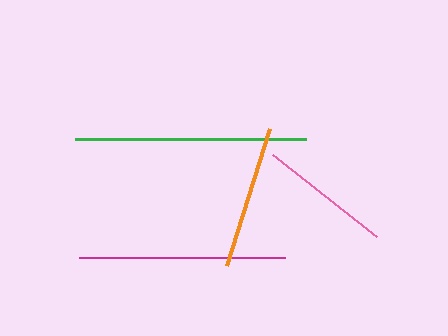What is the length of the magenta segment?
The magenta segment is approximately 206 pixels long.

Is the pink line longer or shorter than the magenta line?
The magenta line is longer than the pink line.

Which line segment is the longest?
The green line is the longest at approximately 231 pixels.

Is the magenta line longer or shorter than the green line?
The green line is longer than the magenta line.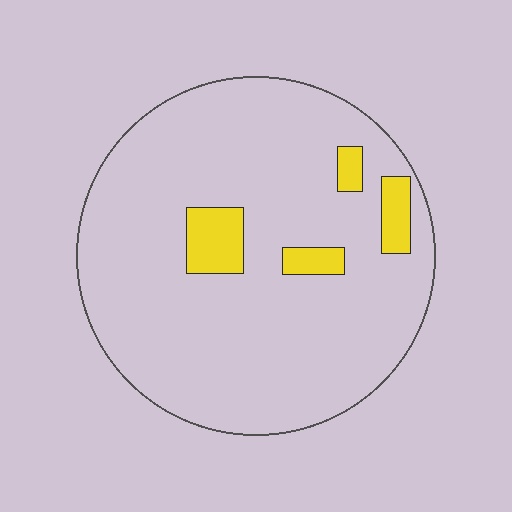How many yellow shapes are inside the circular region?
4.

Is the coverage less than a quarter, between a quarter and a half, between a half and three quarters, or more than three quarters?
Less than a quarter.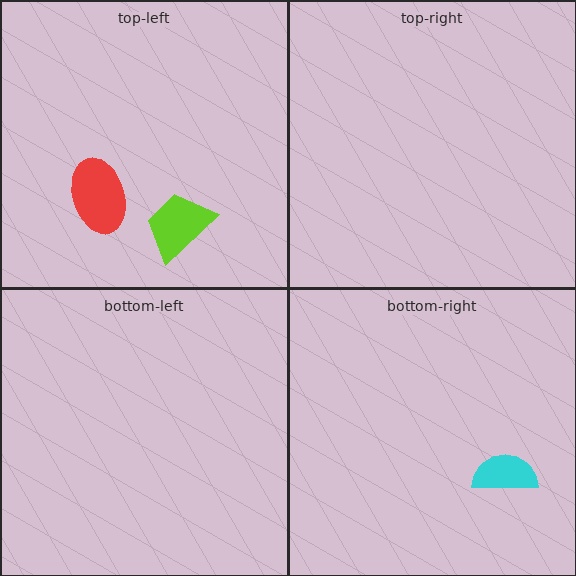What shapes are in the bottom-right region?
The cyan semicircle.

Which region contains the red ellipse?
The top-left region.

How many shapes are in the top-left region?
2.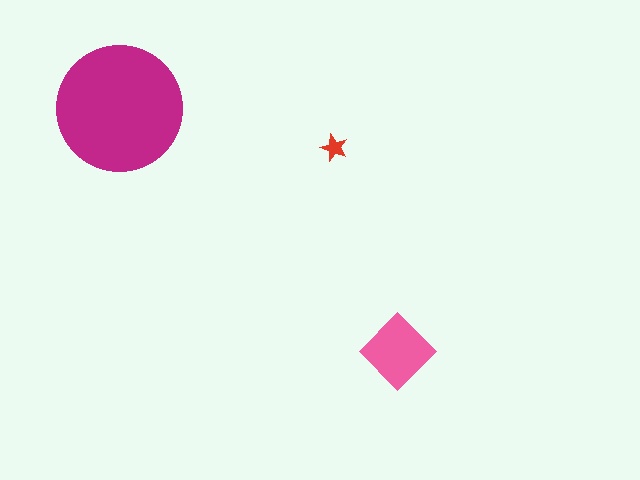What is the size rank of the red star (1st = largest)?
3rd.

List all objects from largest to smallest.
The magenta circle, the pink diamond, the red star.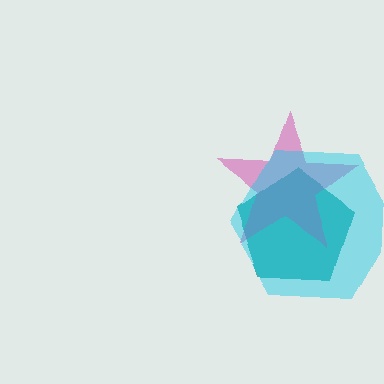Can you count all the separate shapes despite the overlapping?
Yes, there are 3 separate shapes.